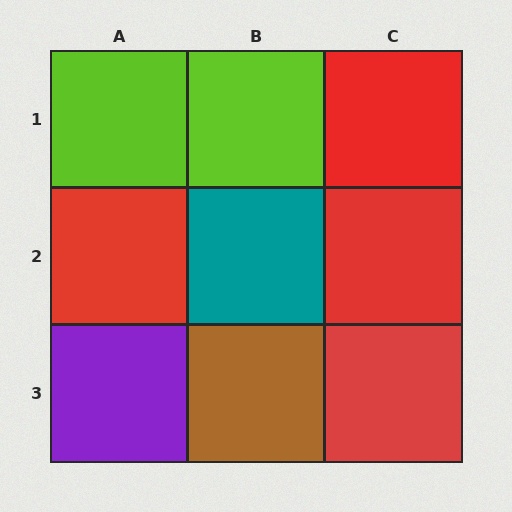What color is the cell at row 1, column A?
Lime.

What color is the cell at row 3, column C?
Red.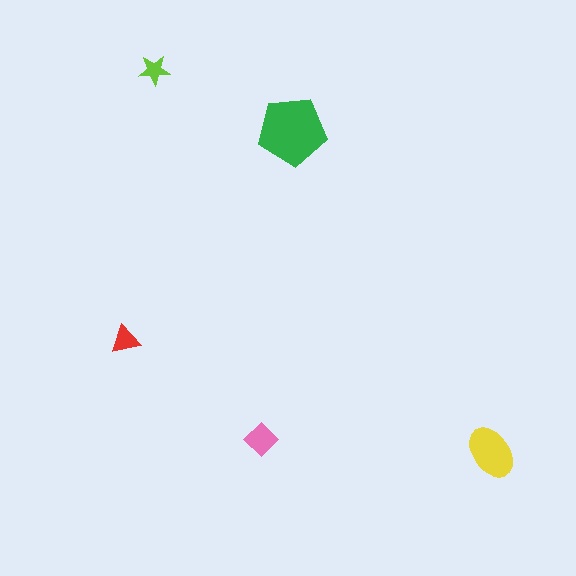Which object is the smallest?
The lime star.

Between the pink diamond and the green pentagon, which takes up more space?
The green pentagon.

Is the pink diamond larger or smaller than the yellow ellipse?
Smaller.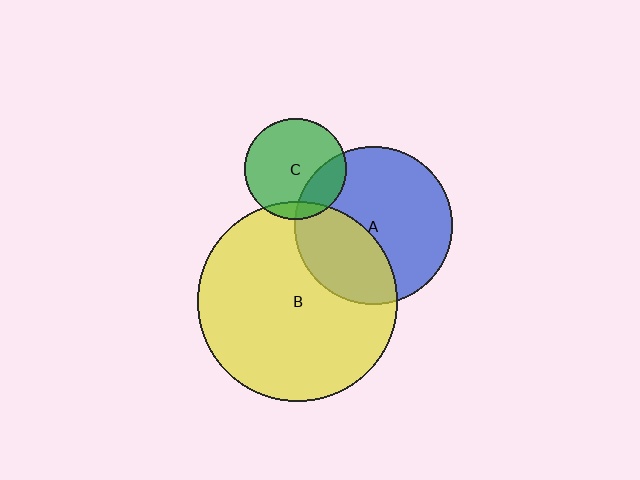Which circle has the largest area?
Circle B (yellow).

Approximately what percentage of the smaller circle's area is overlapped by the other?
Approximately 35%.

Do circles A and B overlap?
Yes.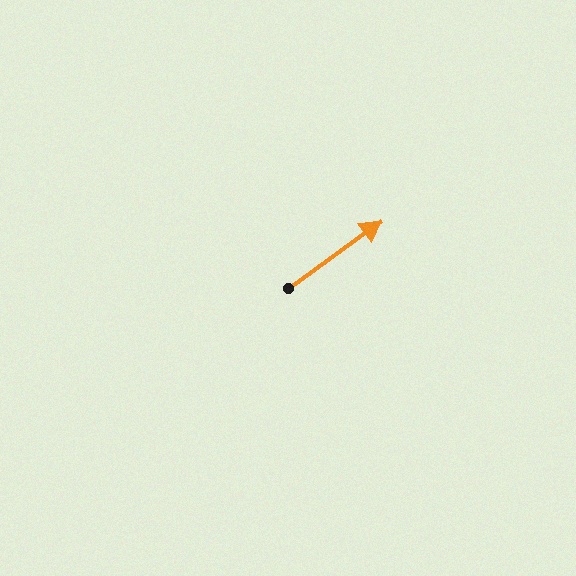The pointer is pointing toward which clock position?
Roughly 2 o'clock.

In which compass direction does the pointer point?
Northeast.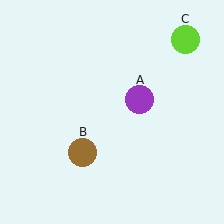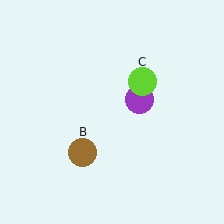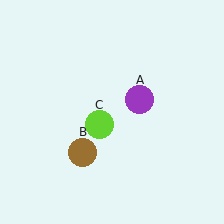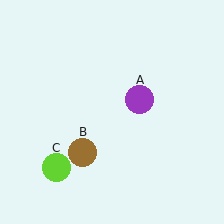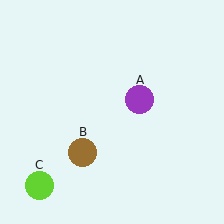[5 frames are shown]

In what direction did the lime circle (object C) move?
The lime circle (object C) moved down and to the left.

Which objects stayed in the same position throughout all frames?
Purple circle (object A) and brown circle (object B) remained stationary.